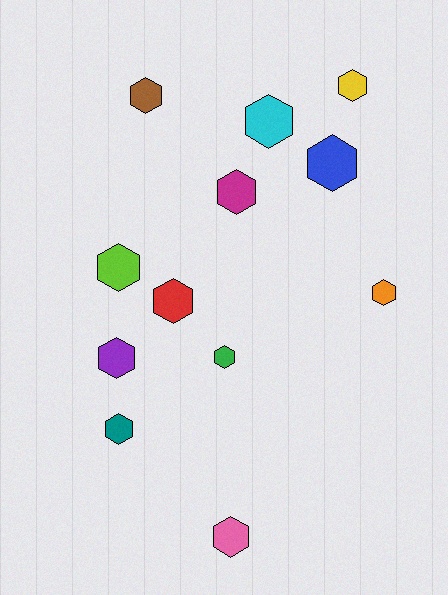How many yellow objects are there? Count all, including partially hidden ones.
There is 1 yellow object.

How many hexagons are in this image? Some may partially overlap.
There are 12 hexagons.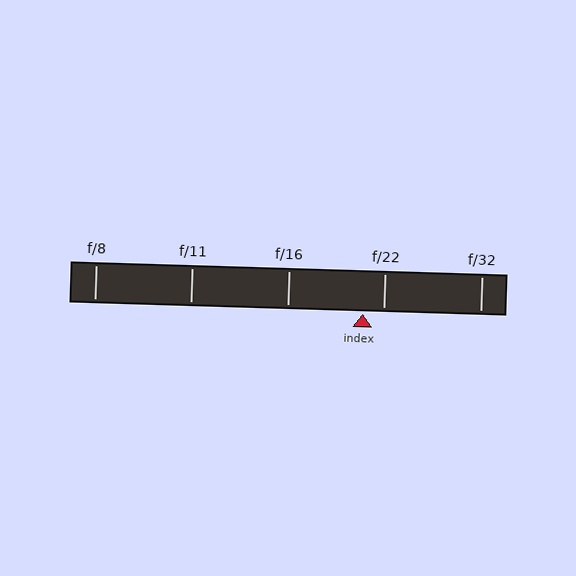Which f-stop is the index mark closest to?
The index mark is closest to f/22.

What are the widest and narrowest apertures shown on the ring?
The widest aperture shown is f/8 and the narrowest is f/32.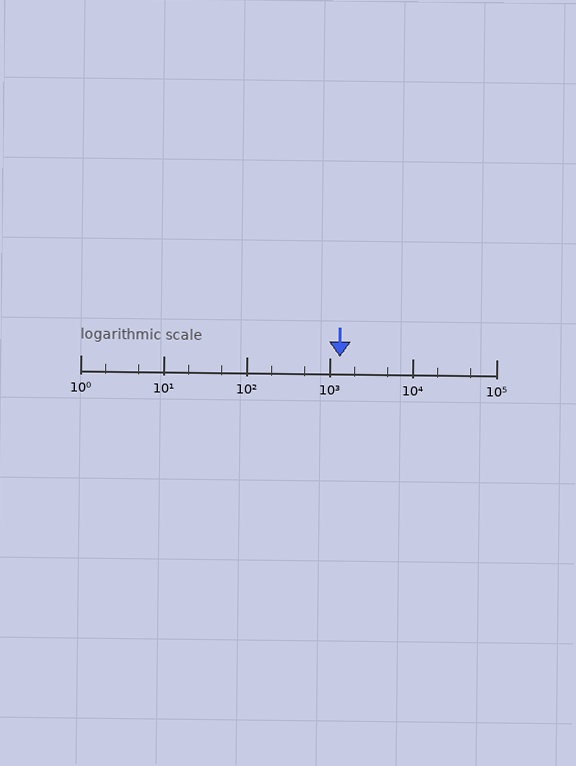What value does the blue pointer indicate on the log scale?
The pointer indicates approximately 1300.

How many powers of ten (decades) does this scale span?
The scale spans 5 decades, from 1 to 100000.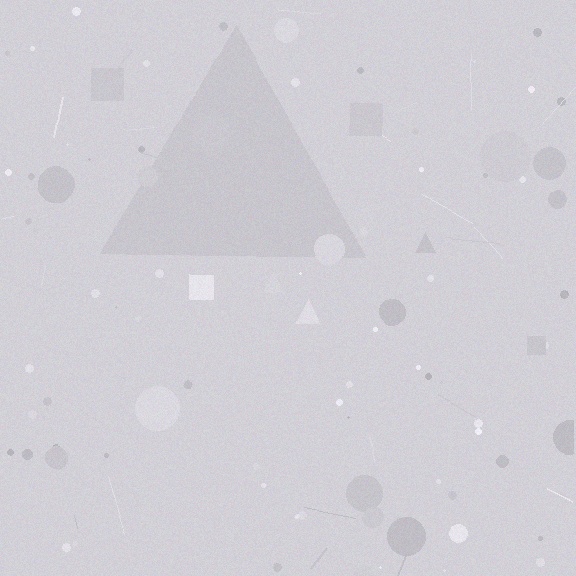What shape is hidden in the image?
A triangle is hidden in the image.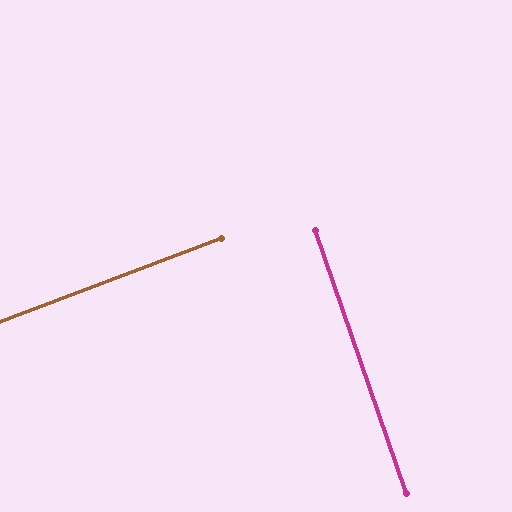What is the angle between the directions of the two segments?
Approximately 88 degrees.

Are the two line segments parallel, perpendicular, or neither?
Perpendicular — they meet at approximately 88°.